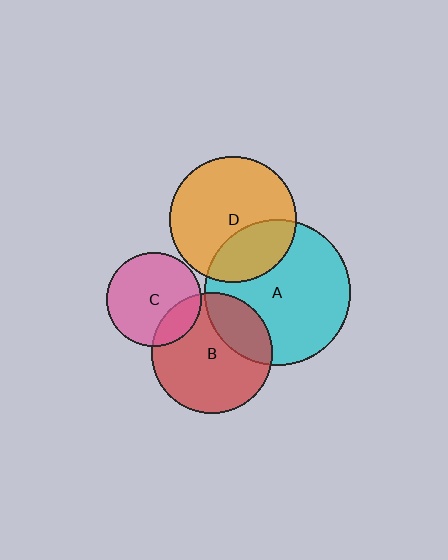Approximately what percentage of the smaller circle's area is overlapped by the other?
Approximately 25%.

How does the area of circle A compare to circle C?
Approximately 2.4 times.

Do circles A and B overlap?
Yes.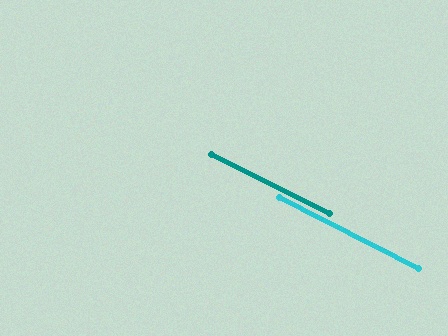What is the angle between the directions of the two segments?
Approximately 1 degree.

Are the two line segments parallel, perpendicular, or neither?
Parallel — their directions differ by only 0.7°.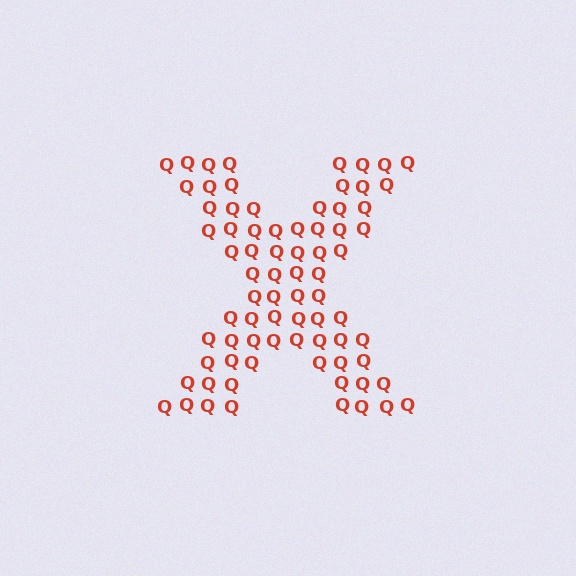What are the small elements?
The small elements are letter Q's.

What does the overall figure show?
The overall figure shows the letter X.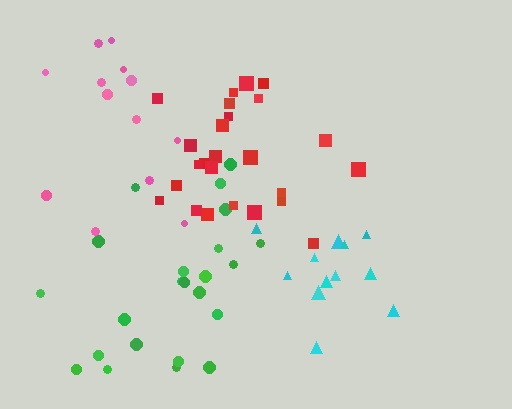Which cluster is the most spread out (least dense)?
Pink.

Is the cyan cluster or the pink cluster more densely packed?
Cyan.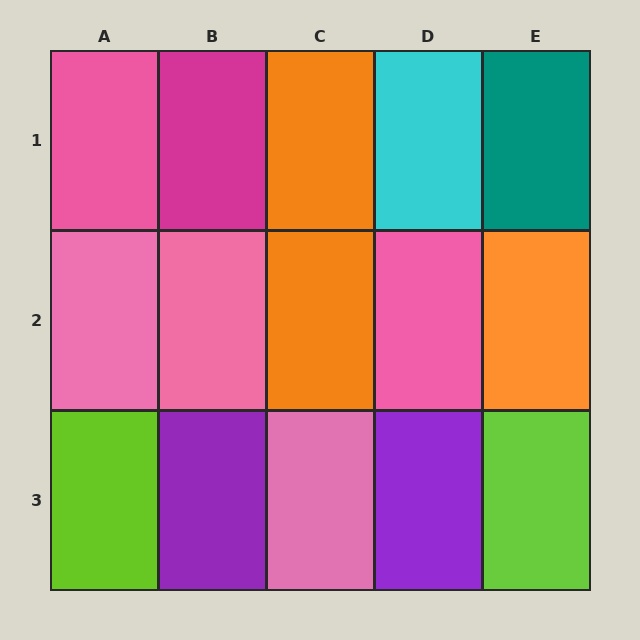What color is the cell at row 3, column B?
Purple.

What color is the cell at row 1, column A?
Pink.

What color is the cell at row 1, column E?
Teal.